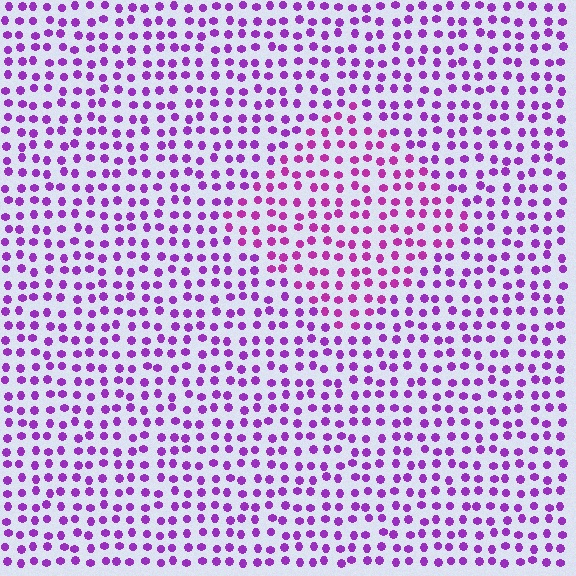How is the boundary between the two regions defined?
The boundary is defined purely by a slight shift in hue (about 23 degrees). Spacing, size, and orientation are identical on both sides.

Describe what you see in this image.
The image is filled with small purple elements in a uniform arrangement. A diamond-shaped region is visible where the elements are tinted to a slightly different hue, forming a subtle color boundary.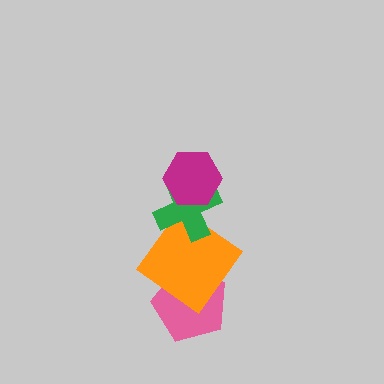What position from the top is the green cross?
The green cross is 2nd from the top.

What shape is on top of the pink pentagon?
The orange diamond is on top of the pink pentagon.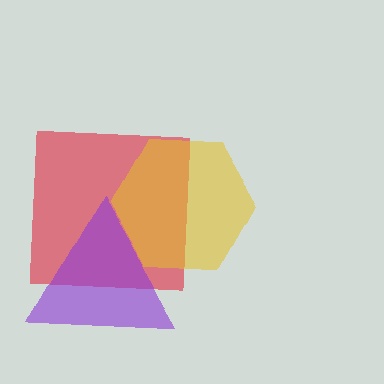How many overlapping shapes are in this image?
There are 3 overlapping shapes in the image.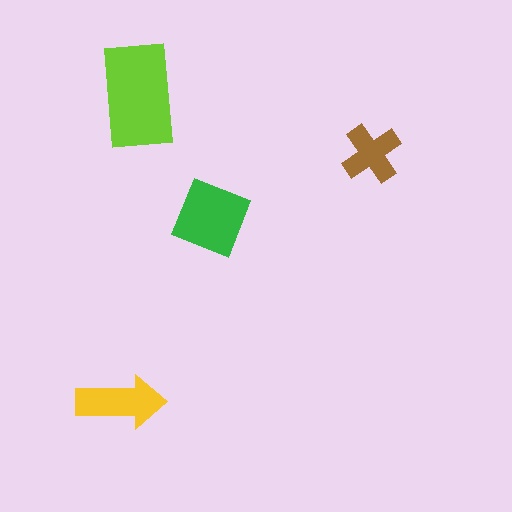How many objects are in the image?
There are 4 objects in the image.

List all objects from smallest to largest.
The brown cross, the yellow arrow, the green diamond, the lime rectangle.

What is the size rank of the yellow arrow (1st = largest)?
3rd.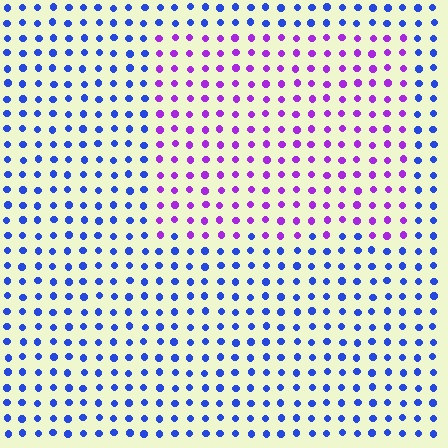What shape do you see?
I see a rectangle.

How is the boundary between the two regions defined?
The boundary is defined purely by a slight shift in hue (about 53 degrees). Spacing, size, and orientation are identical on both sides.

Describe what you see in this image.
The image is filled with small blue elements in a uniform arrangement. A rectangle-shaped region is visible where the elements are tinted to a slightly different hue, forming a subtle color boundary.